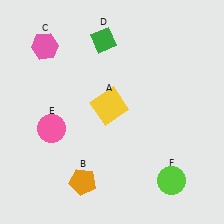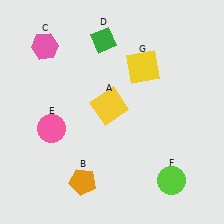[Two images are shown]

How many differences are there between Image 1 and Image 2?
There is 1 difference between the two images.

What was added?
A yellow square (G) was added in Image 2.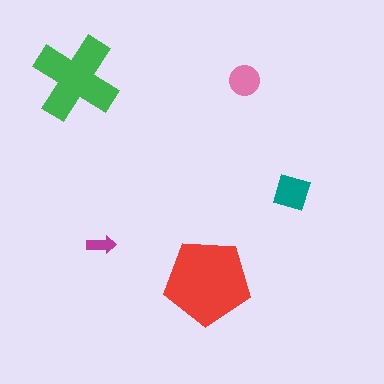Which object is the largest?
The red pentagon.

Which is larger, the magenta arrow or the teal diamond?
The teal diamond.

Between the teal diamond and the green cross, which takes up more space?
The green cross.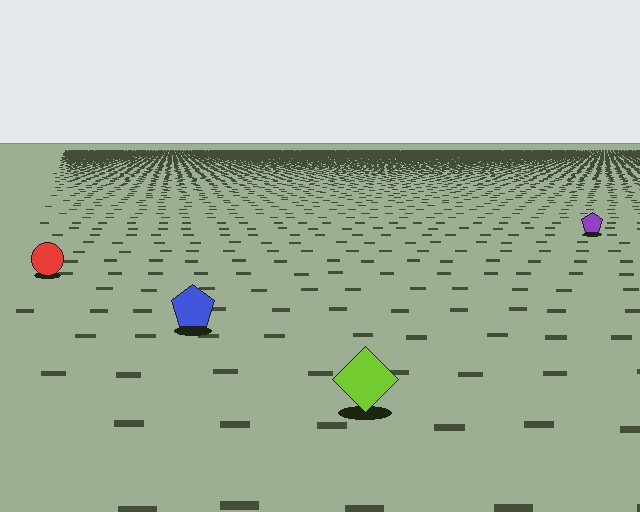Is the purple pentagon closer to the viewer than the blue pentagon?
No. The blue pentagon is closer — you can tell from the texture gradient: the ground texture is coarser near it.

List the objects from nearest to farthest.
From nearest to farthest: the lime diamond, the blue pentagon, the red circle, the purple pentagon.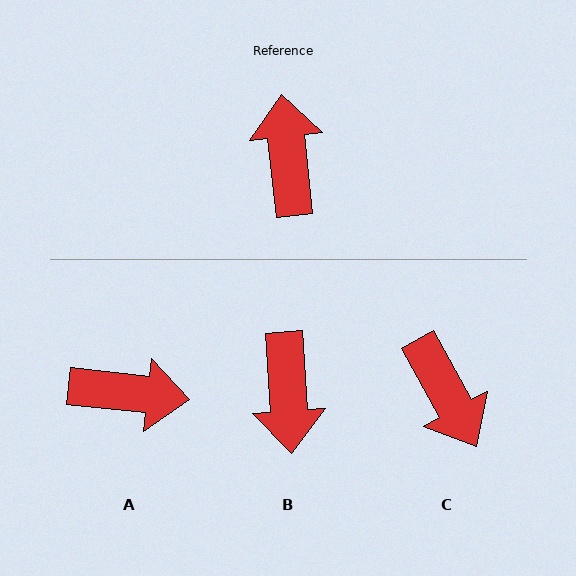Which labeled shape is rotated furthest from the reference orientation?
B, about 178 degrees away.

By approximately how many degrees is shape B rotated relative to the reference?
Approximately 178 degrees counter-clockwise.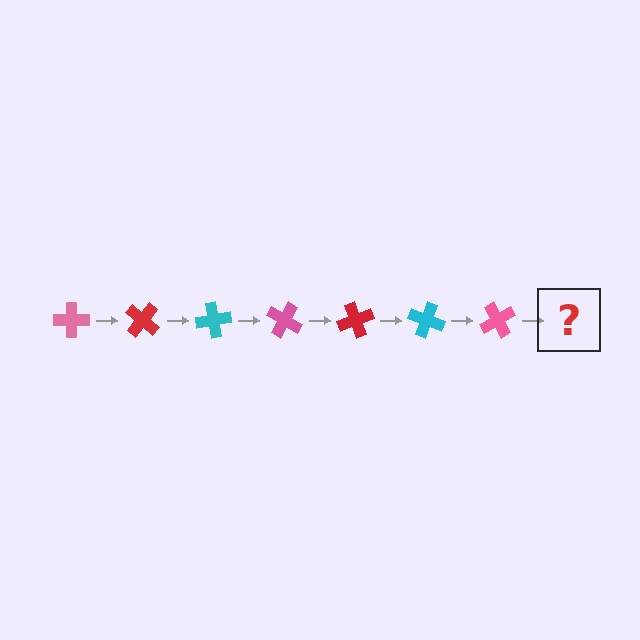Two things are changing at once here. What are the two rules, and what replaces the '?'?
The two rules are that it rotates 40 degrees each step and the color cycles through pink, red, and cyan. The '?' should be a red cross, rotated 280 degrees from the start.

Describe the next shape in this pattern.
It should be a red cross, rotated 280 degrees from the start.